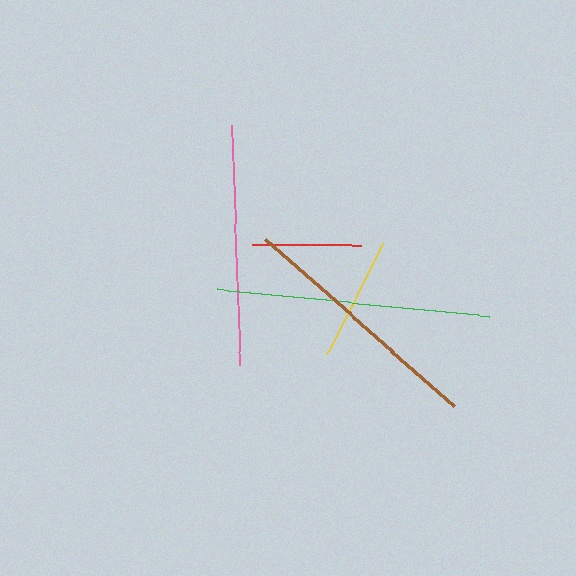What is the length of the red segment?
The red segment is approximately 109 pixels long.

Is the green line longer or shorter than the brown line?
The green line is longer than the brown line.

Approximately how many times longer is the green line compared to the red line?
The green line is approximately 2.5 times the length of the red line.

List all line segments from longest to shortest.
From longest to shortest: green, brown, pink, yellow, red.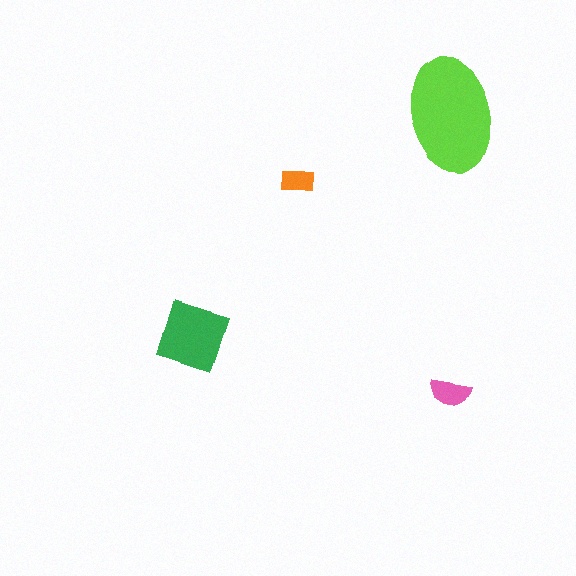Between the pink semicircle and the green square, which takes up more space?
The green square.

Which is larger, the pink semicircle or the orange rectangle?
The pink semicircle.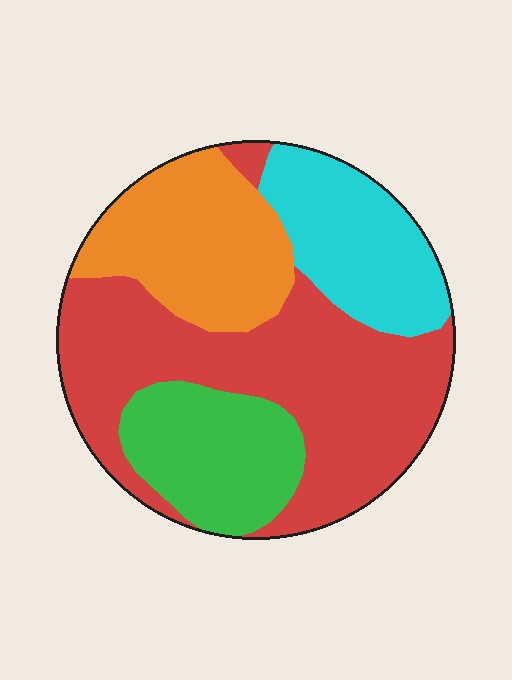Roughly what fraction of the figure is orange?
Orange takes up about one fifth (1/5) of the figure.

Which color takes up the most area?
Red, at roughly 45%.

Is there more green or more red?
Red.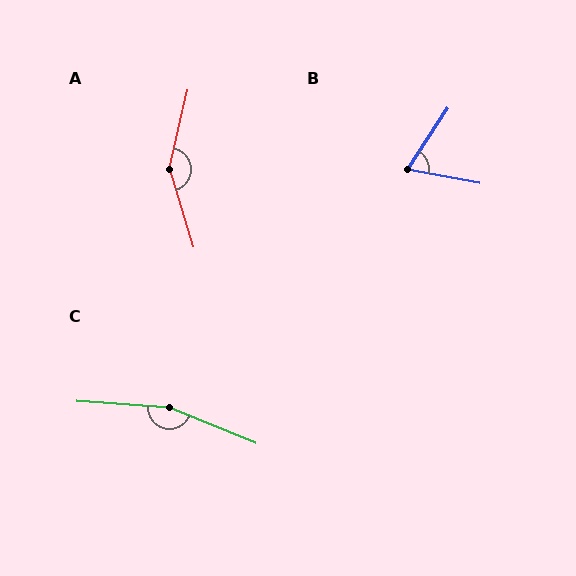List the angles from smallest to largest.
B (68°), A (150°), C (162°).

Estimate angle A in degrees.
Approximately 150 degrees.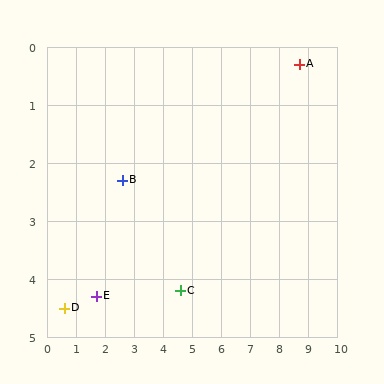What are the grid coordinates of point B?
Point B is at approximately (2.6, 2.3).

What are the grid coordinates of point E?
Point E is at approximately (1.7, 4.3).